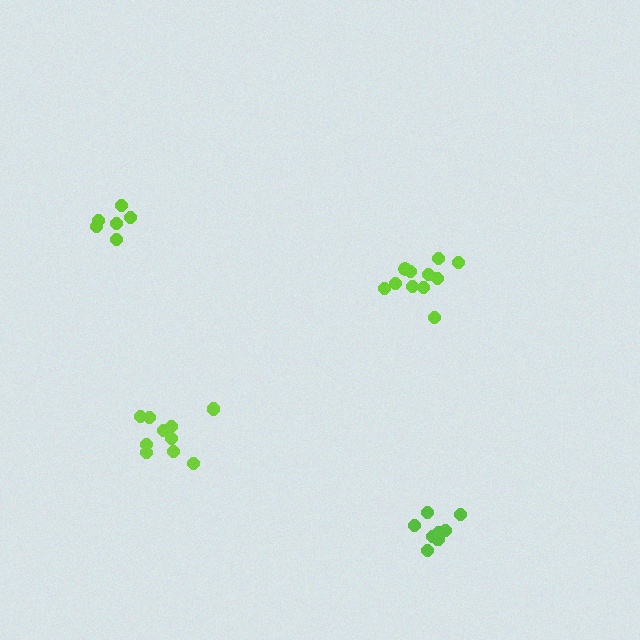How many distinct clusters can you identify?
There are 4 distinct clusters.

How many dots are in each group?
Group 1: 11 dots, Group 2: 6 dots, Group 3: 10 dots, Group 4: 8 dots (35 total).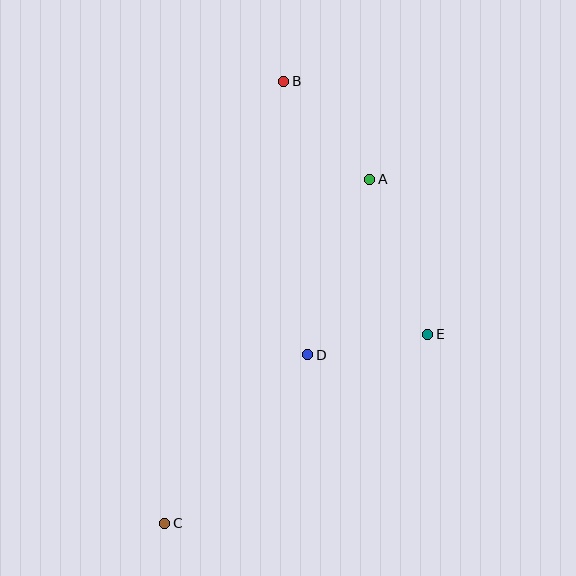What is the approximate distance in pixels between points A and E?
The distance between A and E is approximately 166 pixels.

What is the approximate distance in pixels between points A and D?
The distance between A and D is approximately 186 pixels.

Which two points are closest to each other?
Points D and E are closest to each other.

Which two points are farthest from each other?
Points B and C are farthest from each other.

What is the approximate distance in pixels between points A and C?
The distance between A and C is approximately 401 pixels.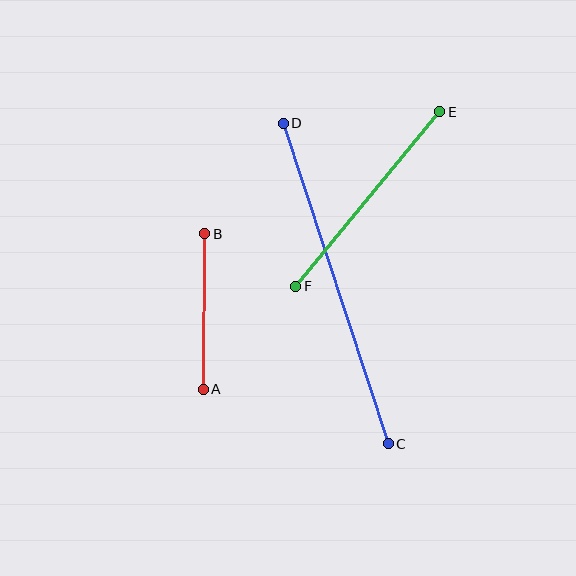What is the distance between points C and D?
The distance is approximately 337 pixels.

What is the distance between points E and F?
The distance is approximately 226 pixels.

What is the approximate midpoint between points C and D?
The midpoint is at approximately (336, 283) pixels.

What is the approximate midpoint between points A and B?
The midpoint is at approximately (204, 311) pixels.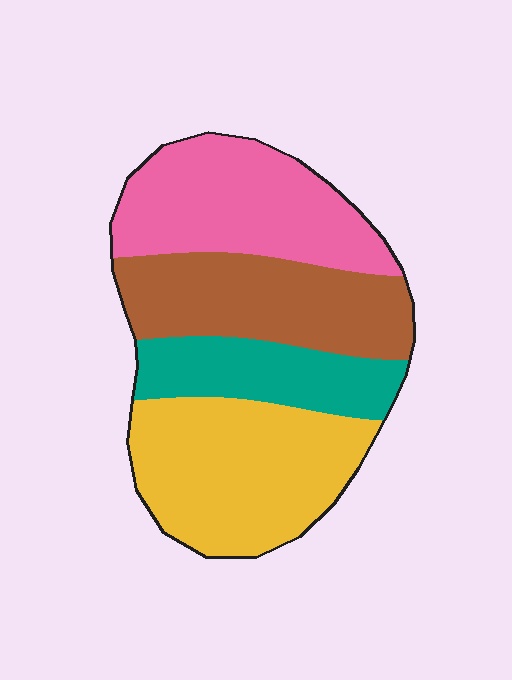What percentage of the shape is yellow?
Yellow covers roughly 30% of the shape.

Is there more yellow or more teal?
Yellow.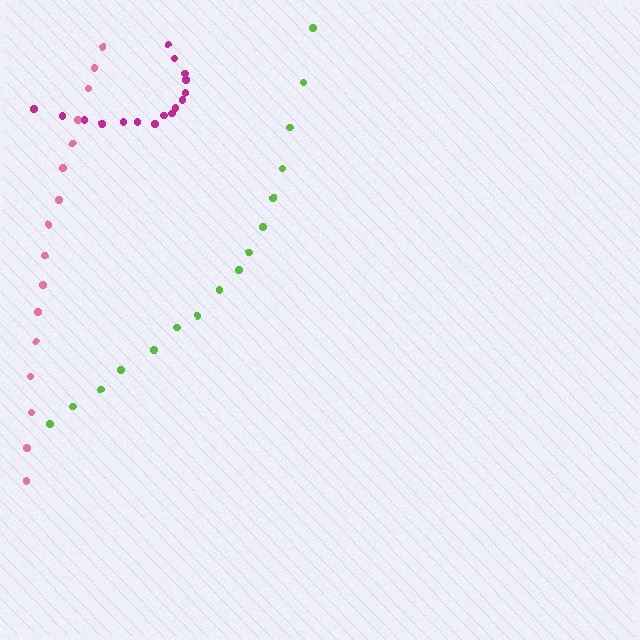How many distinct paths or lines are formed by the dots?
There are 3 distinct paths.